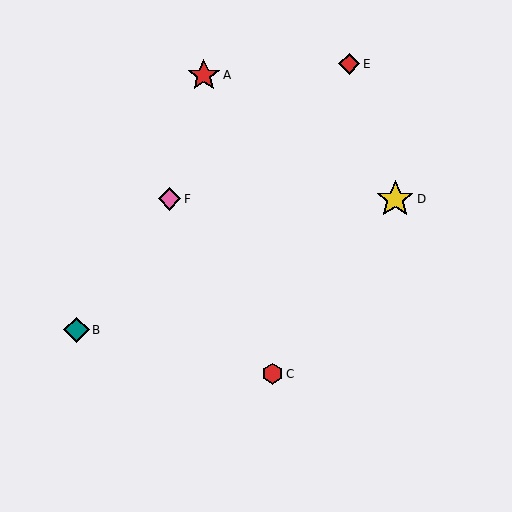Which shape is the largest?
The yellow star (labeled D) is the largest.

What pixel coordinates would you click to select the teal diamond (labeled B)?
Click at (77, 330) to select the teal diamond B.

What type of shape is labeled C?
Shape C is a red hexagon.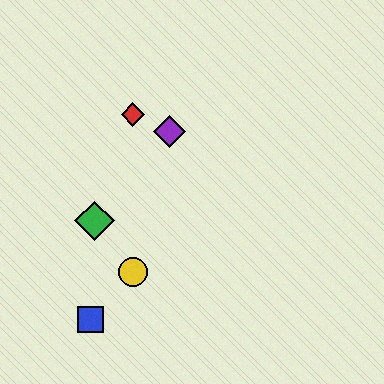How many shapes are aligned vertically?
2 shapes (the red diamond, the yellow circle) are aligned vertically.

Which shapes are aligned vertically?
The red diamond, the yellow circle are aligned vertically.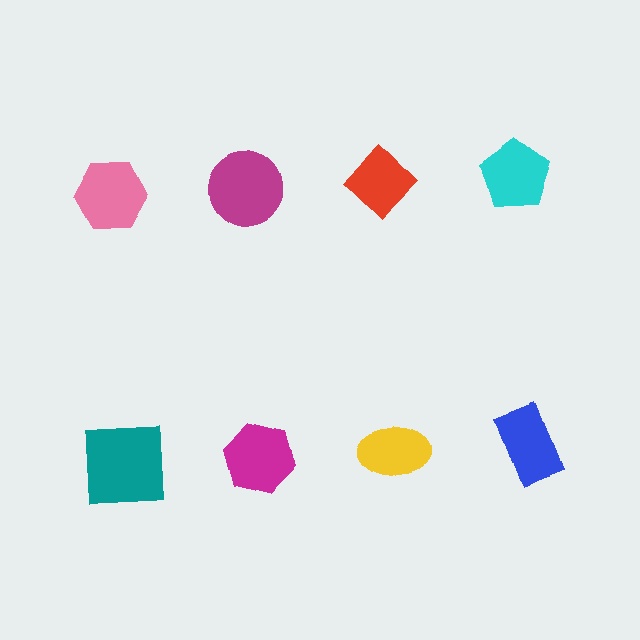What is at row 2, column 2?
A magenta hexagon.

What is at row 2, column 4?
A blue rectangle.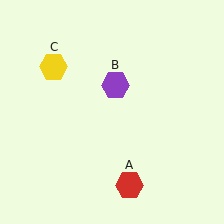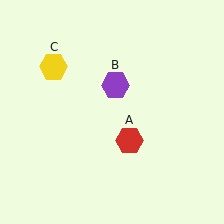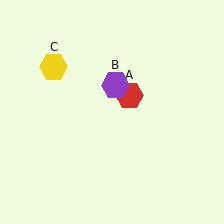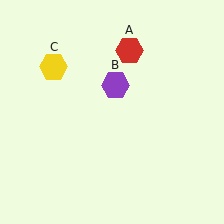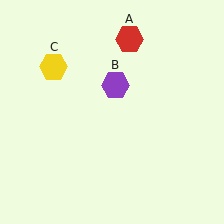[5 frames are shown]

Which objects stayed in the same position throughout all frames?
Purple hexagon (object B) and yellow hexagon (object C) remained stationary.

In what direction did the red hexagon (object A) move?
The red hexagon (object A) moved up.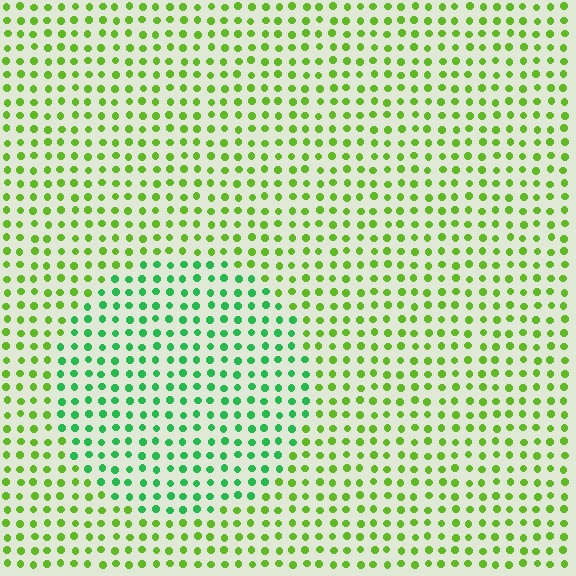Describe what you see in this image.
The image is filled with small lime elements in a uniform arrangement. A circle-shaped region is visible where the elements are tinted to a slightly different hue, forming a subtle color boundary.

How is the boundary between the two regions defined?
The boundary is defined purely by a slight shift in hue (about 41 degrees). Spacing, size, and orientation are identical on both sides.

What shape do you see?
I see a circle.